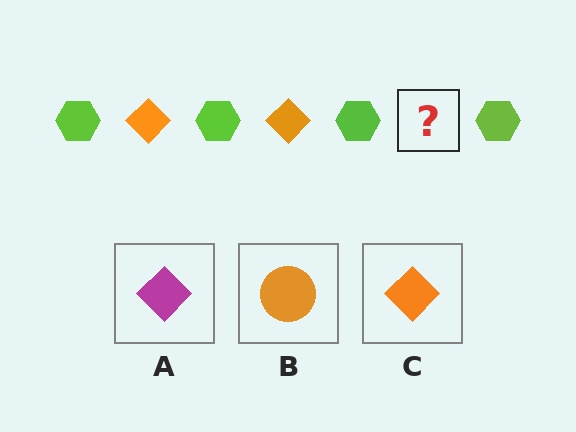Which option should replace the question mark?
Option C.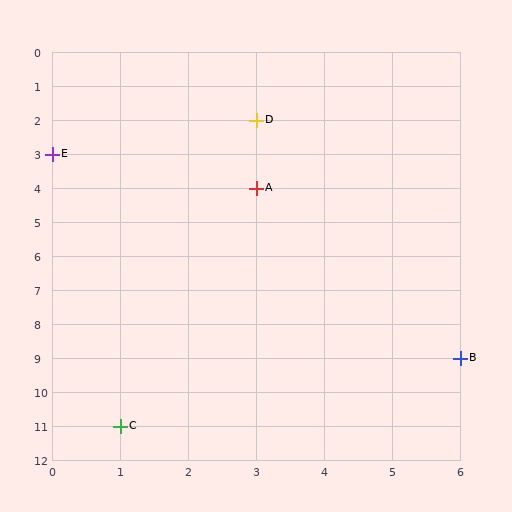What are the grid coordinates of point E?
Point E is at grid coordinates (0, 3).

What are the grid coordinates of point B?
Point B is at grid coordinates (6, 9).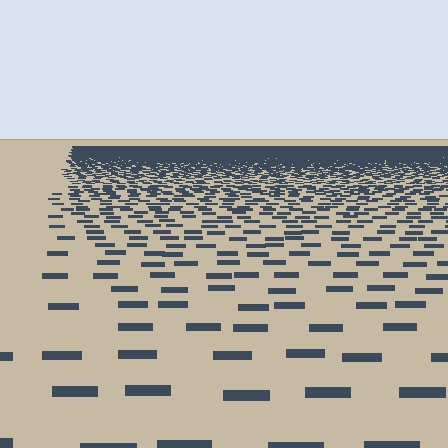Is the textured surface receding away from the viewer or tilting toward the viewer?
The surface is receding away from the viewer. Texture elements get smaller and denser toward the top.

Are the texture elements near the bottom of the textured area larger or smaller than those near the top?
Larger. Near the bottom, elements are closer to the viewer and appear at a bigger on-screen size.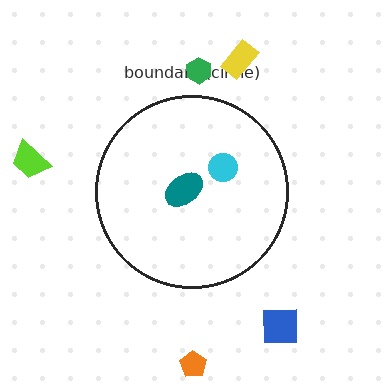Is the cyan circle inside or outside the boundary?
Inside.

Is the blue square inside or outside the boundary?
Outside.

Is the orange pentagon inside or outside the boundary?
Outside.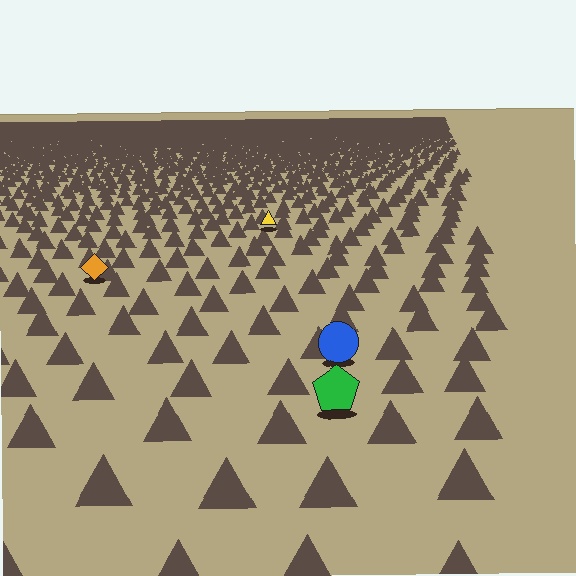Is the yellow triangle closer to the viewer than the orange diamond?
No. The orange diamond is closer — you can tell from the texture gradient: the ground texture is coarser near it.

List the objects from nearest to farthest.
From nearest to farthest: the green pentagon, the blue circle, the orange diamond, the yellow triangle.